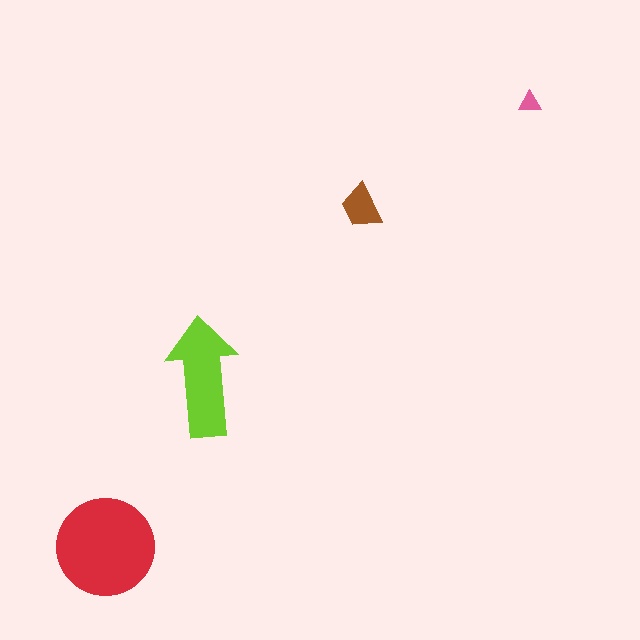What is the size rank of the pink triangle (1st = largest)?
4th.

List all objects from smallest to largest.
The pink triangle, the brown trapezoid, the lime arrow, the red circle.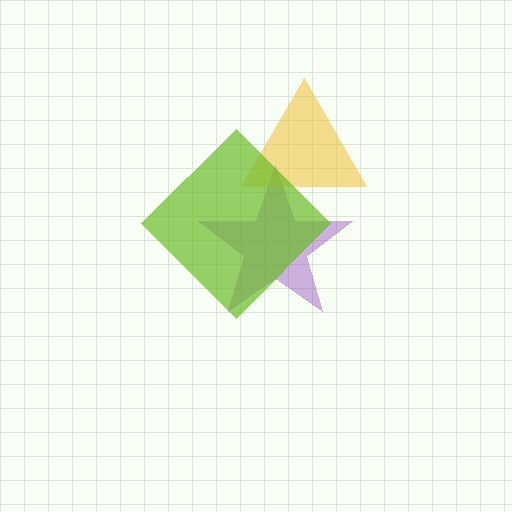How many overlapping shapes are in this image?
There are 3 overlapping shapes in the image.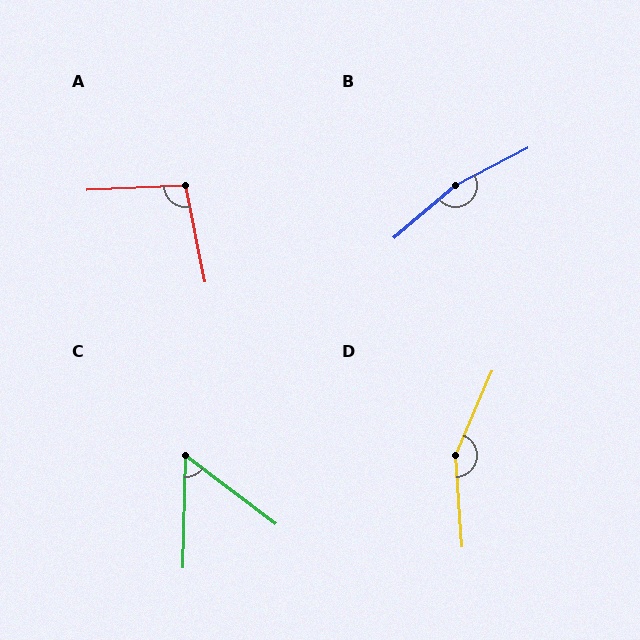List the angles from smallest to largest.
C (54°), A (99°), D (153°), B (167°).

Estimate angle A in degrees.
Approximately 99 degrees.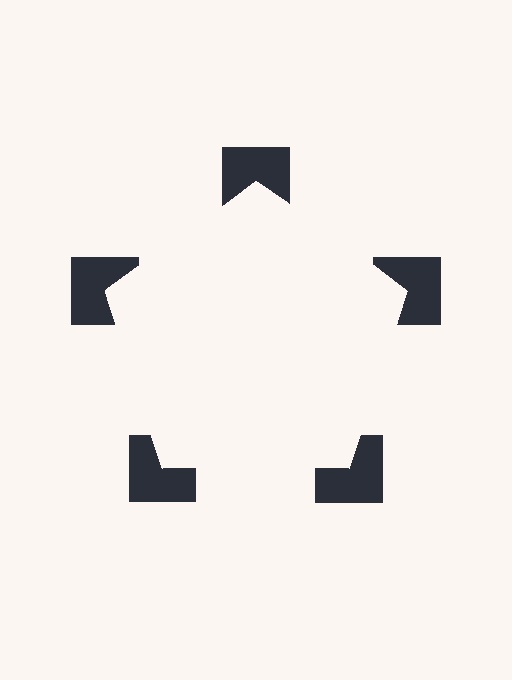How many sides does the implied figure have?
5 sides.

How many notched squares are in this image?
There are 5 — one at each vertex of the illusory pentagon.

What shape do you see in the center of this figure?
An illusory pentagon — its edges are inferred from the aligned wedge cuts in the notched squares, not physically drawn.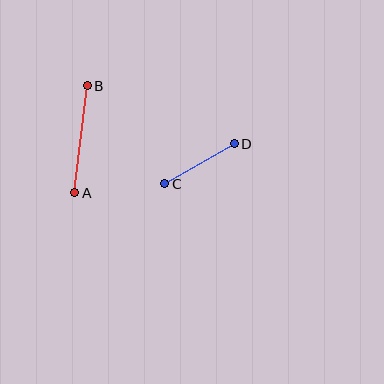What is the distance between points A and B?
The distance is approximately 108 pixels.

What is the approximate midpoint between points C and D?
The midpoint is at approximately (199, 164) pixels.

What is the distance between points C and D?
The distance is approximately 81 pixels.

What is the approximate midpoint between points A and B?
The midpoint is at approximately (81, 139) pixels.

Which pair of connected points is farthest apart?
Points A and B are farthest apart.